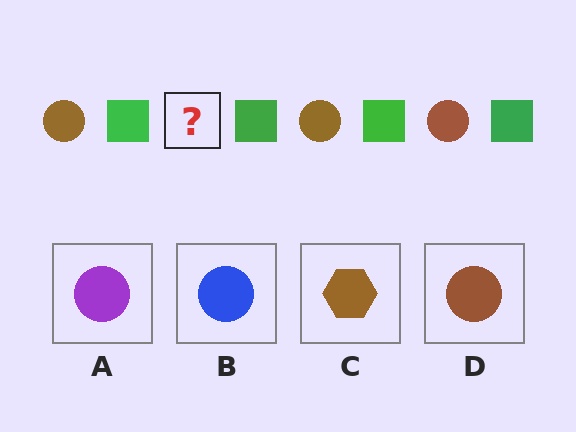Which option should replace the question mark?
Option D.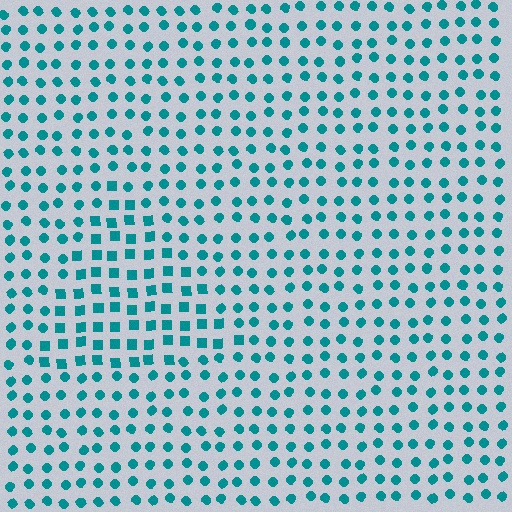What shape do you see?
I see a triangle.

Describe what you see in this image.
The image is filled with small teal elements arranged in a uniform grid. A triangle-shaped region contains squares, while the surrounding area contains circles. The boundary is defined purely by the change in element shape.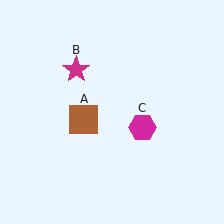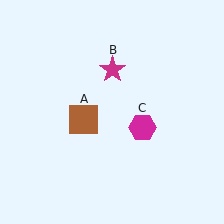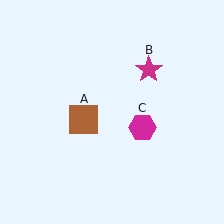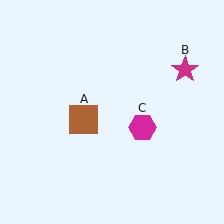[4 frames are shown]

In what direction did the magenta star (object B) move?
The magenta star (object B) moved right.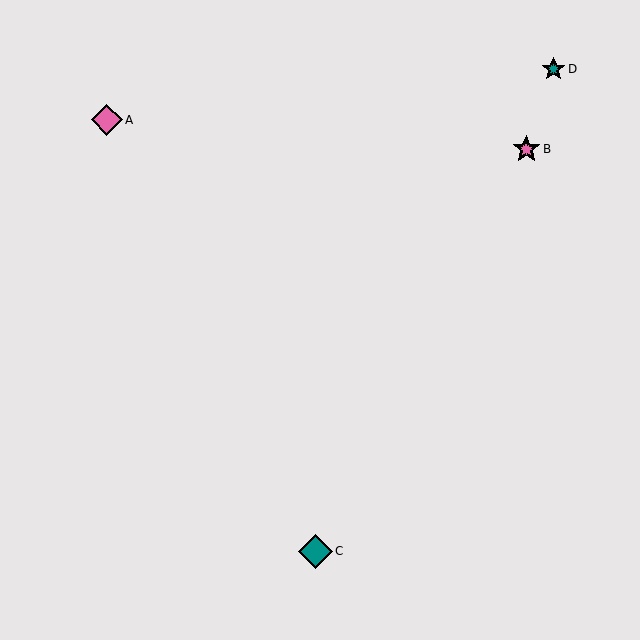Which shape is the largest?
The teal diamond (labeled C) is the largest.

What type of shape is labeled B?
Shape B is a pink star.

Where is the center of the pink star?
The center of the pink star is at (526, 149).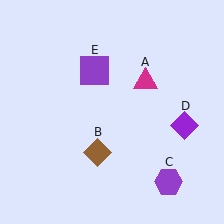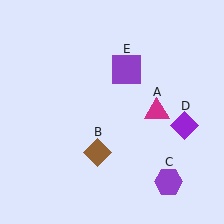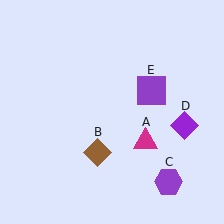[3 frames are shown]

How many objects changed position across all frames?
2 objects changed position: magenta triangle (object A), purple square (object E).